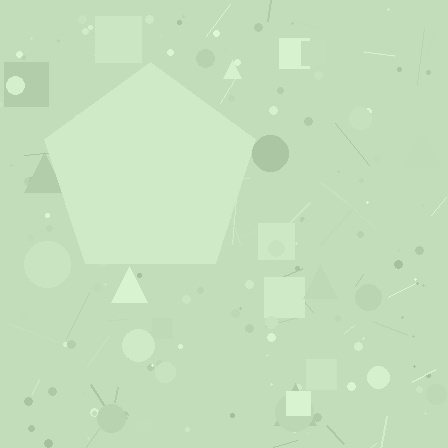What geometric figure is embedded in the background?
A pentagon is embedded in the background.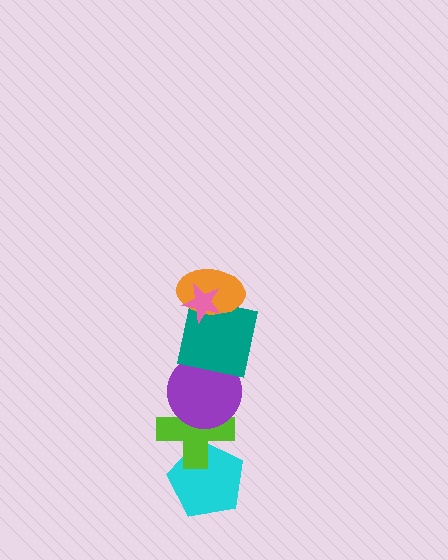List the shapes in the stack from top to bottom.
From top to bottom: the pink star, the orange ellipse, the teal square, the purple circle, the lime cross, the cyan pentagon.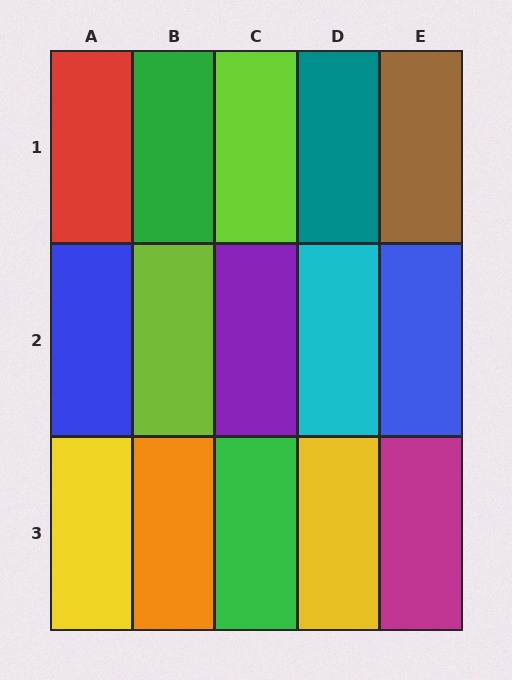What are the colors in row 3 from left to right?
Yellow, orange, green, yellow, magenta.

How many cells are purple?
1 cell is purple.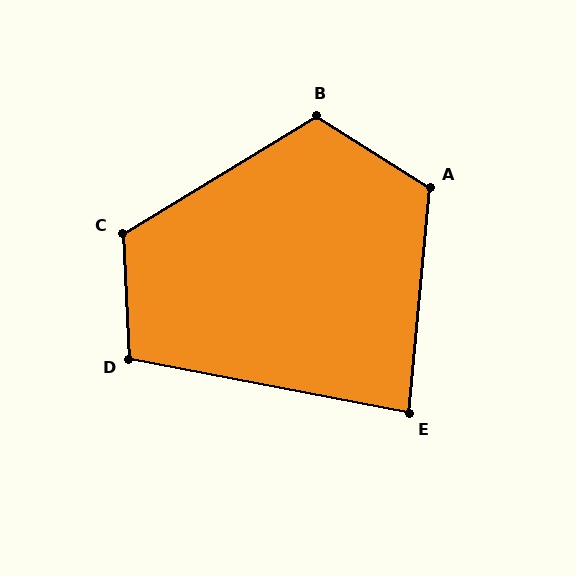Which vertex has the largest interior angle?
C, at approximately 118 degrees.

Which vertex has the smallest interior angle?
E, at approximately 84 degrees.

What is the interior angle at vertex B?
Approximately 117 degrees (obtuse).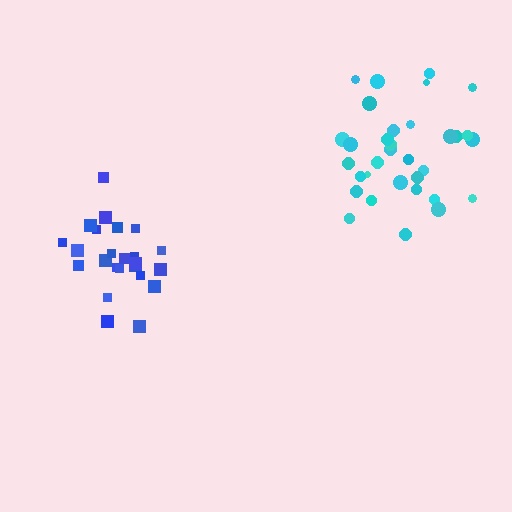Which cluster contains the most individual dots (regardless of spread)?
Cyan (35).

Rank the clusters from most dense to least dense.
blue, cyan.